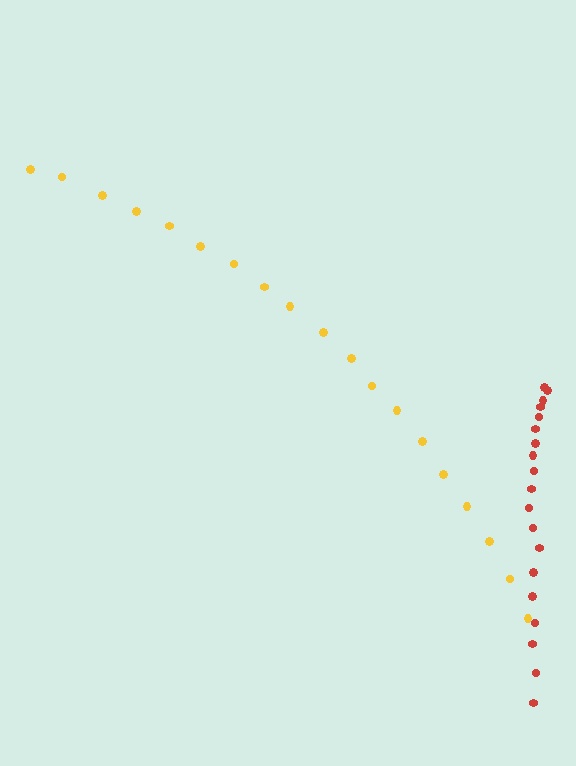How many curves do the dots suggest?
There are 2 distinct paths.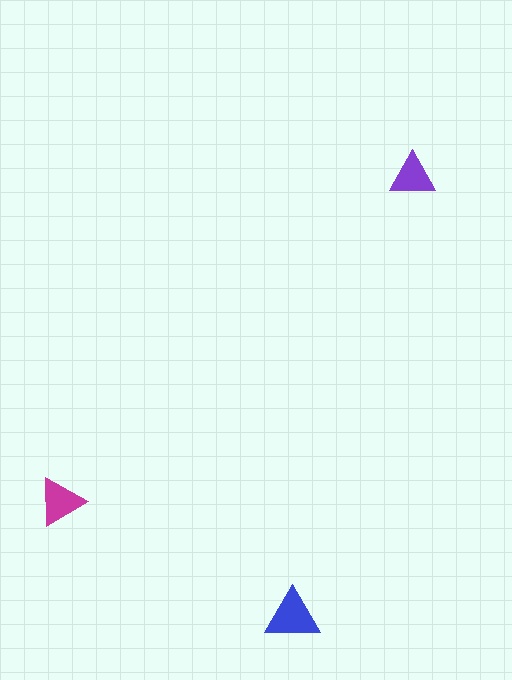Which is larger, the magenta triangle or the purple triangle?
The magenta one.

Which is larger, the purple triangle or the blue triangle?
The blue one.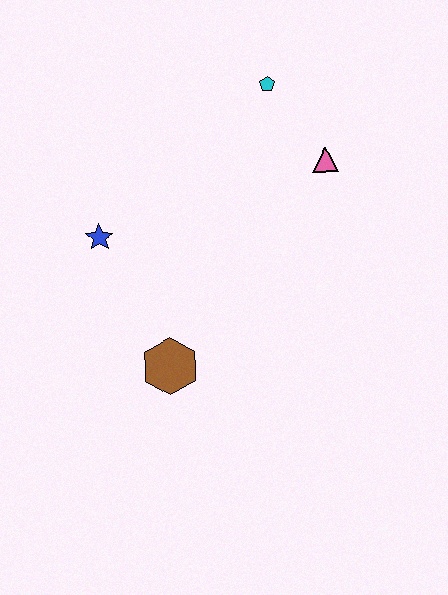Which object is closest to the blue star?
The brown hexagon is closest to the blue star.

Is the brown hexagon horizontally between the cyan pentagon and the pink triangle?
No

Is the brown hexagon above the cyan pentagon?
No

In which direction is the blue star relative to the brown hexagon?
The blue star is above the brown hexagon.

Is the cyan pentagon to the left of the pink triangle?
Yes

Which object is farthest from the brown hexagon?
The cyan pentagon is farthest from the brown hexagon.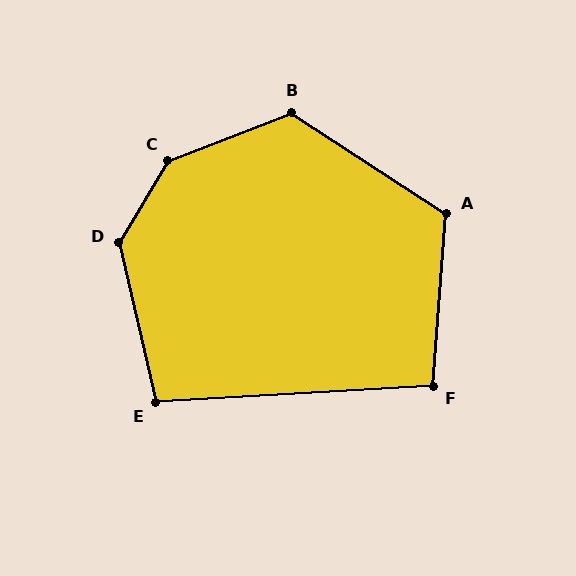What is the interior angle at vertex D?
Approximately 136 degrees (obtuse).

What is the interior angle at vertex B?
Approximately 126 degrees (obtuse).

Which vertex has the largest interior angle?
C, at approximately 142 degrees.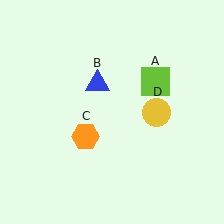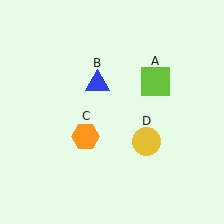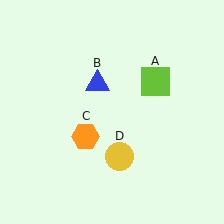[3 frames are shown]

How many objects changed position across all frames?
1 object changed position: yellow circle (object D).